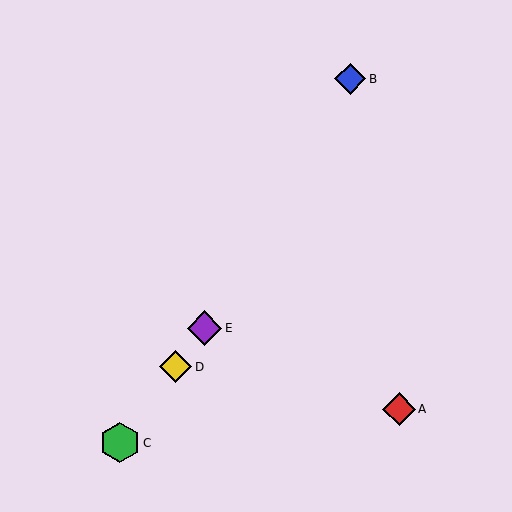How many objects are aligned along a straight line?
3 objects (C, D, E) are aligned along a straight line.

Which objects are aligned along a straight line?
Objects C, D, E are aligned along a straight line.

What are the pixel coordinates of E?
Object E is at (204, 328).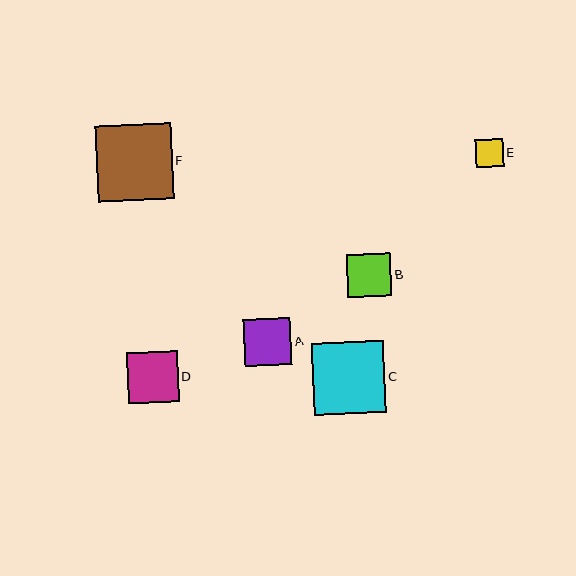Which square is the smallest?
Square E is the smallest with a size of approximately 28 pixels.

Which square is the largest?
Square F is the largest with a size of approximately 76 pixels.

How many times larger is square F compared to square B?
Square F is approximately 1.7 times the size of square B.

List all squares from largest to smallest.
From largest to smallest: F, C, D, A, B, E.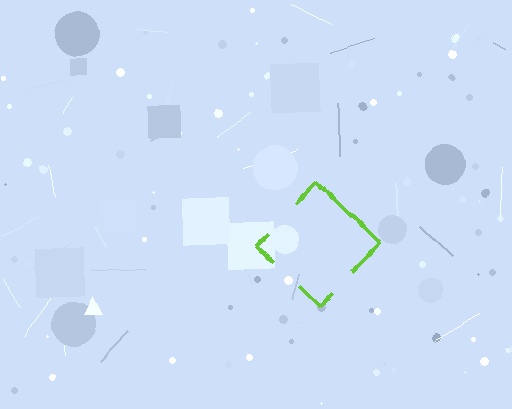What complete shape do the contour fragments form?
The contour fragments form a diamond.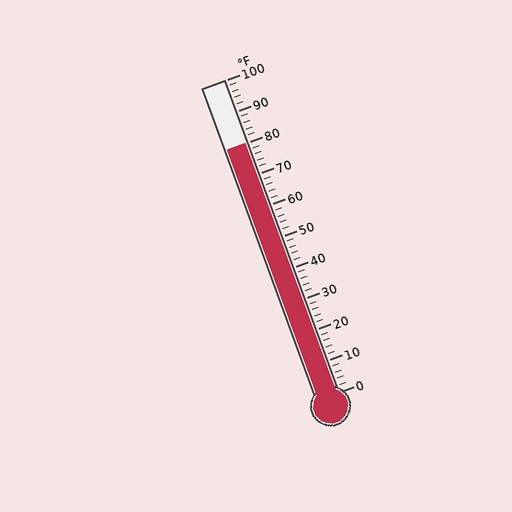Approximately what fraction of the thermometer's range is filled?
The thermometer is filled to approximately 80% of its range.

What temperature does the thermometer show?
The thermometer shows approximately 80°F.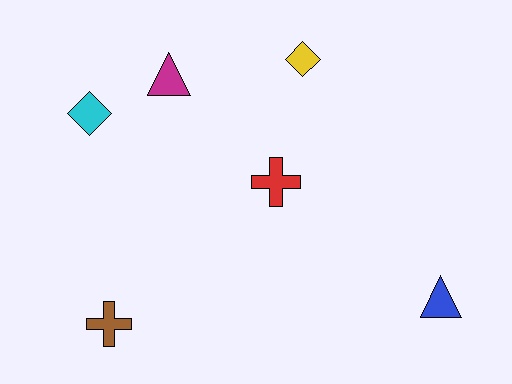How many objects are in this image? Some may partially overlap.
There are 6 objects.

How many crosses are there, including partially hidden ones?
There are 2 crosses.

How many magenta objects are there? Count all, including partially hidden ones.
There is 1 magenta object.